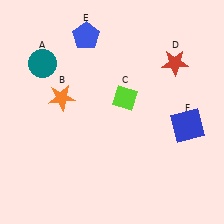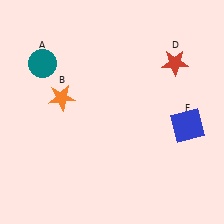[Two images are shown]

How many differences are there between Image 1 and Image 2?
There are 2 differences between the two images.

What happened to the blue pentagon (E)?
The blue pentagon (E) was removed in Image 2. It was in the top-left area of Image 1.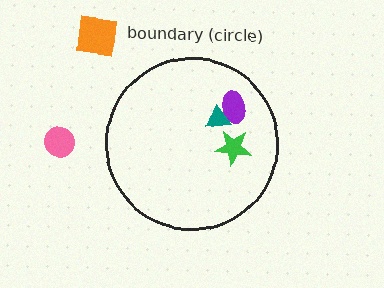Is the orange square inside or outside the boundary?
Outside.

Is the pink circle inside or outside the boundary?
Outside.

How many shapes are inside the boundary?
3 inside, 2 outside.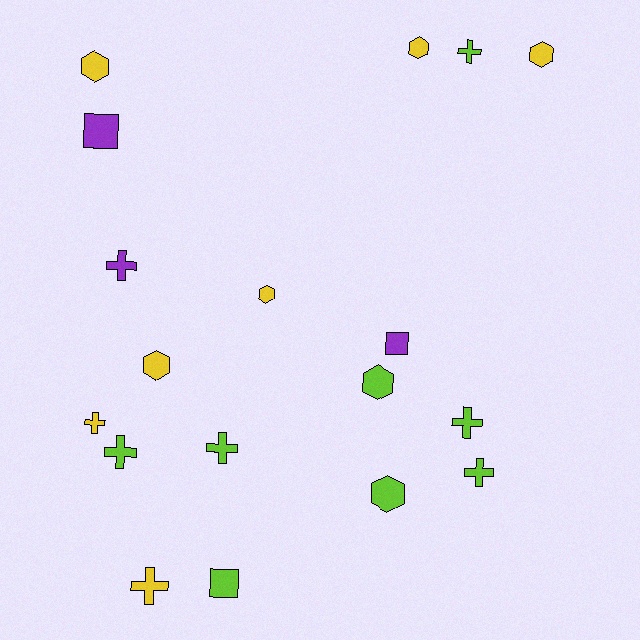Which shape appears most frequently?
Cross, with 8 objects.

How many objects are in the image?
There are 18 objects.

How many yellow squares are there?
There are no yellow squares.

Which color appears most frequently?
Lime, with 8 objects.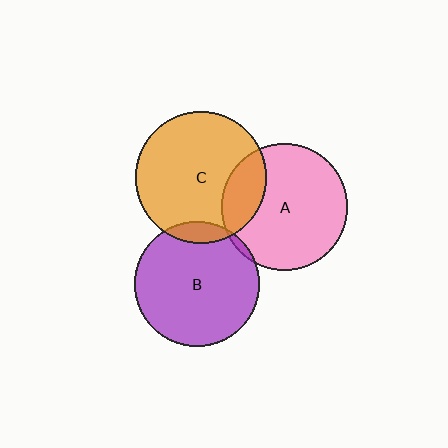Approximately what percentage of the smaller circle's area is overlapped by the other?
Approximately 5%.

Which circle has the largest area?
Circle C (orange).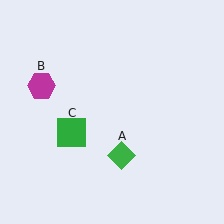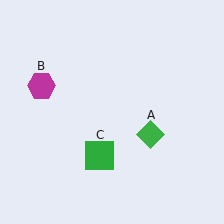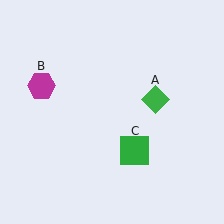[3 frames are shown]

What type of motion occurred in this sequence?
The green diamond (object A), green square (object C) rotated counterclockwise around the center of the scene.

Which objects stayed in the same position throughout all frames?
Magenta hexagon (object B) remained stationary.